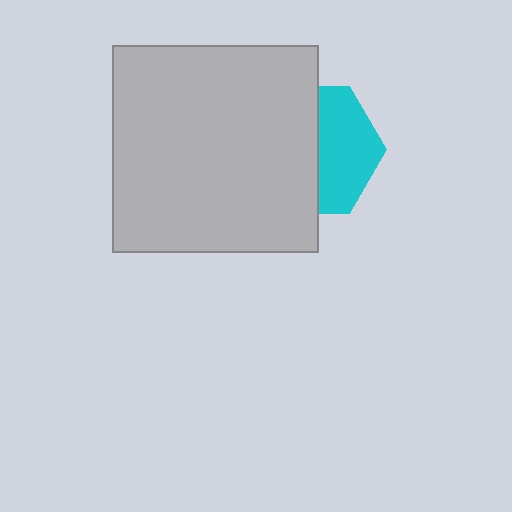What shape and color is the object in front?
The object in front is a light gray square.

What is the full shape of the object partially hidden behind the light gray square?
The partially hidden object is a cyan hexagon.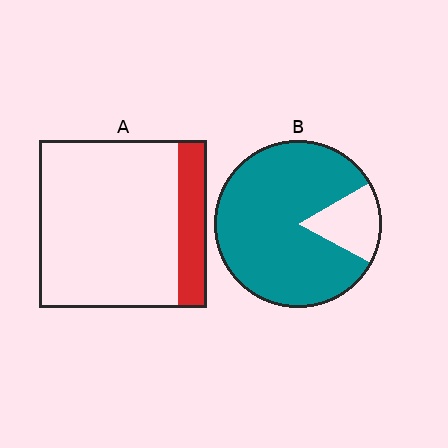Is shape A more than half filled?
No.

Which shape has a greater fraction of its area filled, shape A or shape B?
Shape B.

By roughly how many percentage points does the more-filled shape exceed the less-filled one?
By roughly 65 percentage points (B over A).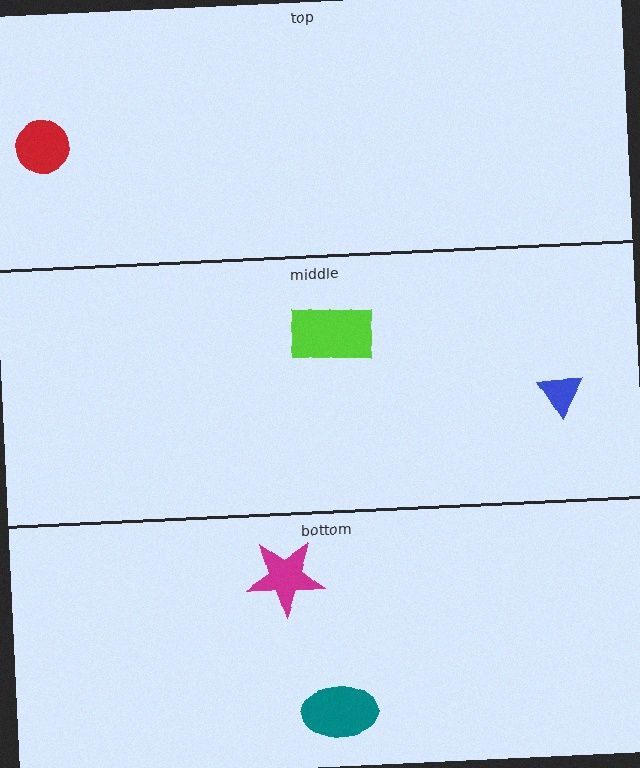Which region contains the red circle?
The top region.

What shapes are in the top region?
The red circle.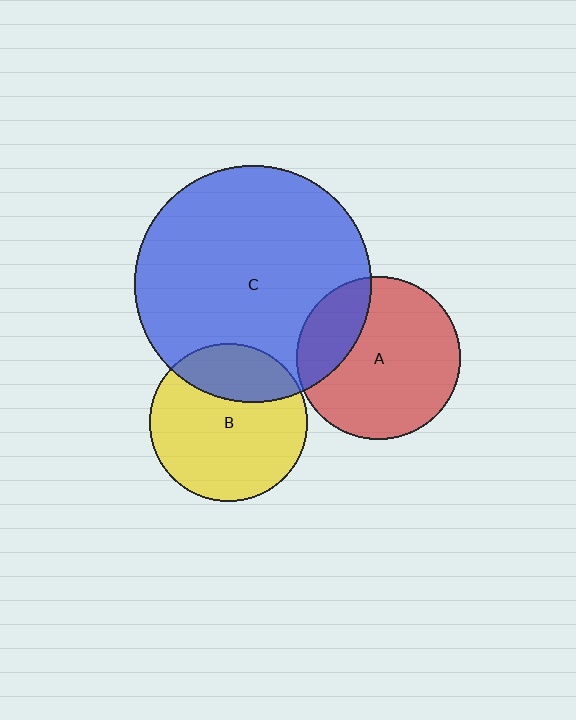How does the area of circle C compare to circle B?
Approximately 2.2 times.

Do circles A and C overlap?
Yes.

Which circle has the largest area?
Circle C (blue).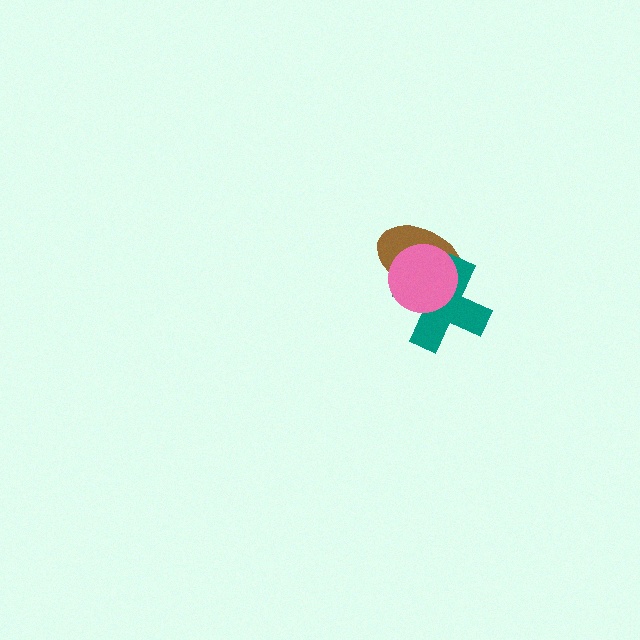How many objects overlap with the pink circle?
2 objects overlap with the pink circle.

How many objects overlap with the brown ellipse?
2 objects overlap with the brown ellipse.